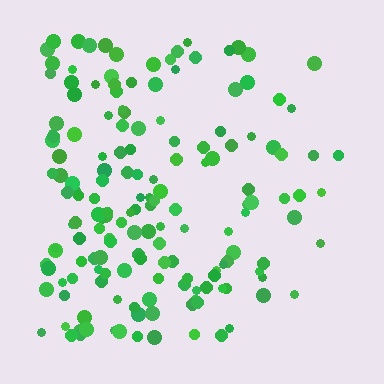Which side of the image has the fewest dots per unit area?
The right.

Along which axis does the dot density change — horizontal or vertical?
Horizontal.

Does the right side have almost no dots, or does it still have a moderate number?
Still a moderate number, just noticeably fewer than the left.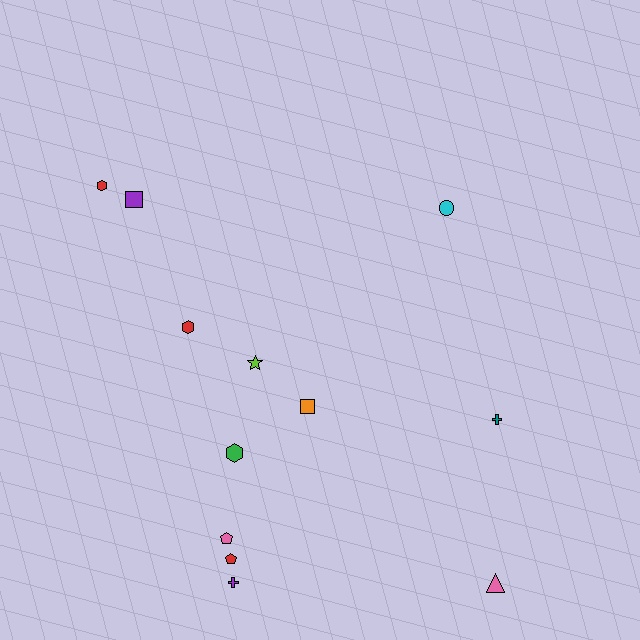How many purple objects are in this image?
There are 2 purple objects.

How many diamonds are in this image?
There are no diamonds.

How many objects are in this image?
There are 12 objects.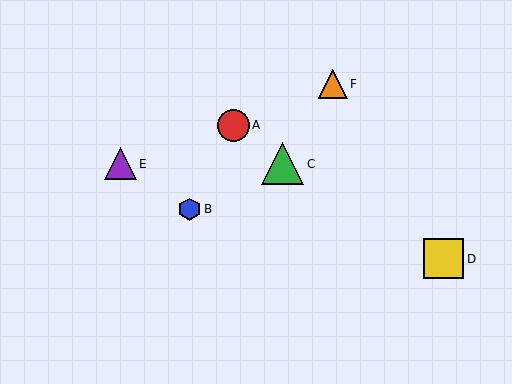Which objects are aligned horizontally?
Objects C, E are aligned horizontally.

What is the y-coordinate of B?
Object B is at y≈209.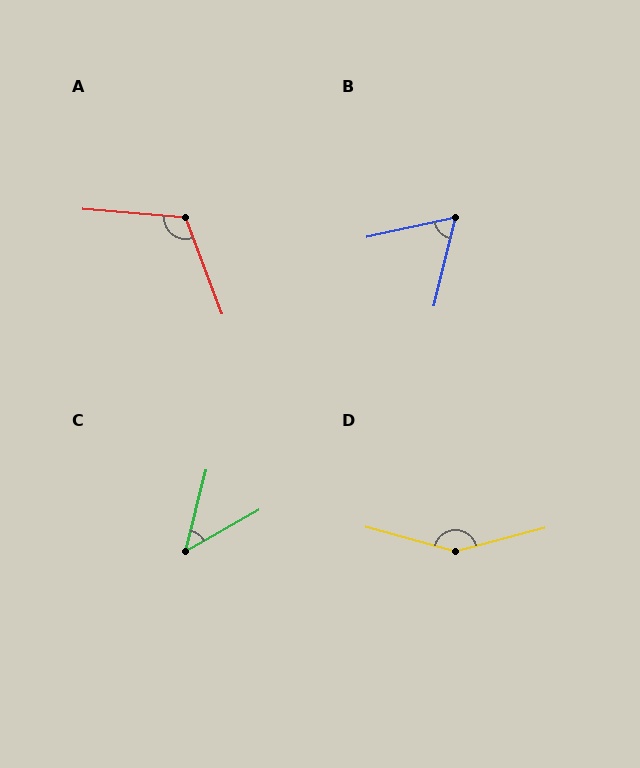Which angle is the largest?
D, at approximately 150 degrees.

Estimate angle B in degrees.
Approximately 64 degrees.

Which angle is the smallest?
C, at approximately 46 degrees.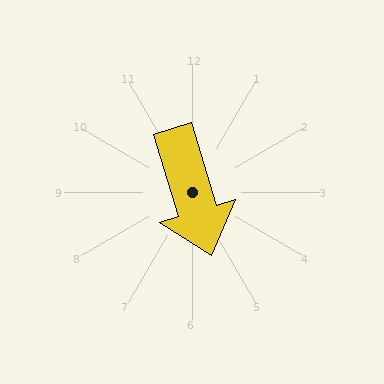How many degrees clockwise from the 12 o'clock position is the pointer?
Approximately 163 degrees.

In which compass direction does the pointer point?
South.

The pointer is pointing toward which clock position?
Roughly 5 o'clock.